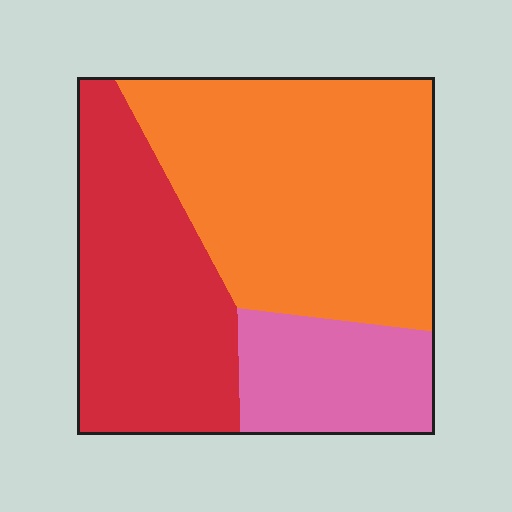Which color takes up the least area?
Pink, at roughly 20%.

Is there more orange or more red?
Orange.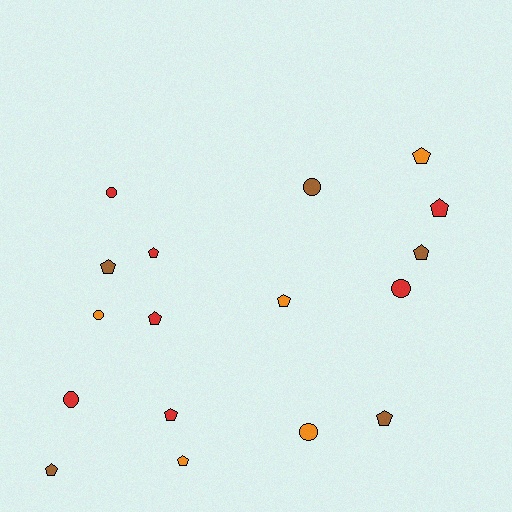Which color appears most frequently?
Red, with 7 objects.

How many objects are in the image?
There are 17 objects.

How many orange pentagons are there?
There are 3 orange pentagons.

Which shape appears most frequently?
Pentagon, with 11 objects.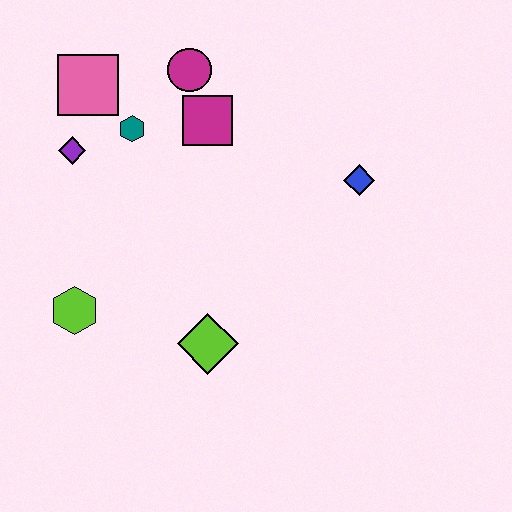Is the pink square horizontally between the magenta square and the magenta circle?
No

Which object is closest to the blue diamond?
The magenta square is closest to the blue diamond.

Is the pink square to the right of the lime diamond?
No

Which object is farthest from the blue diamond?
The lime hexagon is farthest from the blue diamond.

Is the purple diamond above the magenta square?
No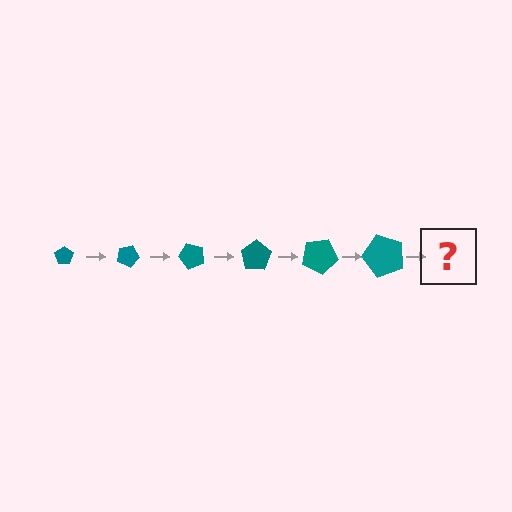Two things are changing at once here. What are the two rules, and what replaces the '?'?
The two rules are that the pentagon grows larger each step and it rotates 25 degrees each step. The '?' should be a pentagon, larger than the previous one and rotated 150 degrees from the start.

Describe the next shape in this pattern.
It should be a pentagon, larger than the previous one and rotated 150 degrees from the start.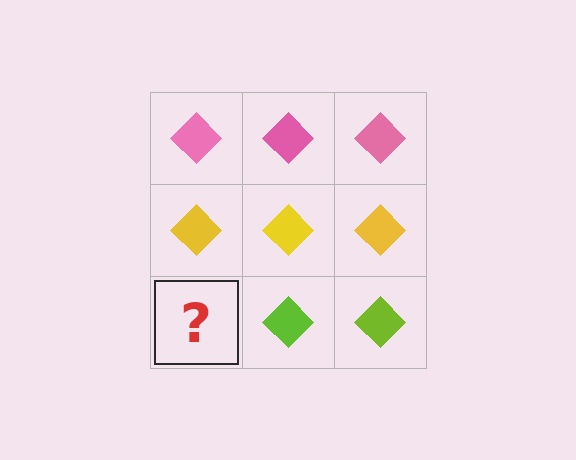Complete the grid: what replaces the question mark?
The question mark should be replaced with a lime diamond.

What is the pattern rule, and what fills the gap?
The rule is that each row has a consistent color. The gap should be filled with a lime diamond.